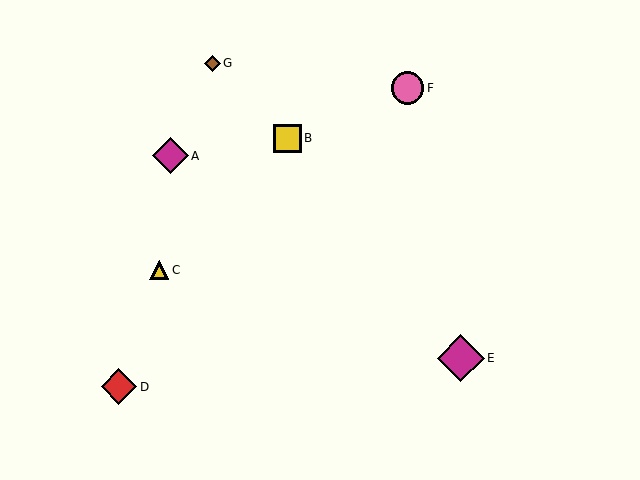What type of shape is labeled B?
Shape B is a yellow square.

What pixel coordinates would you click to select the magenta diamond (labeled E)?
Click at (461, 358) to select the magenta diamond E.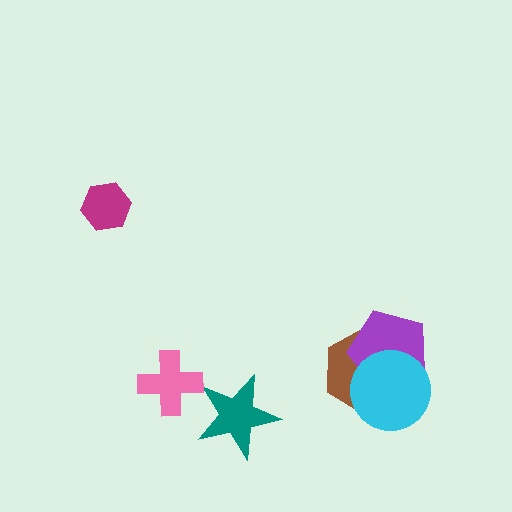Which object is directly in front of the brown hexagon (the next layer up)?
The purple pentagon is directly in front of the brown hexagon.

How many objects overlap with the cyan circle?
2 objects overlap with the cyan circle.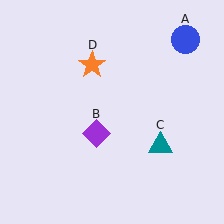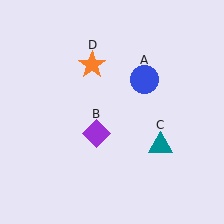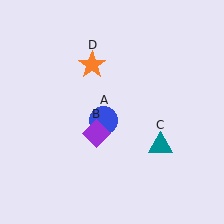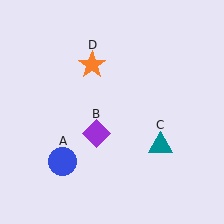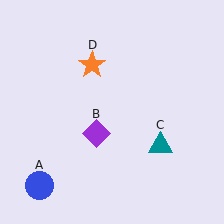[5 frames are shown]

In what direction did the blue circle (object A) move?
The blue circle (object A) moved down and to the left.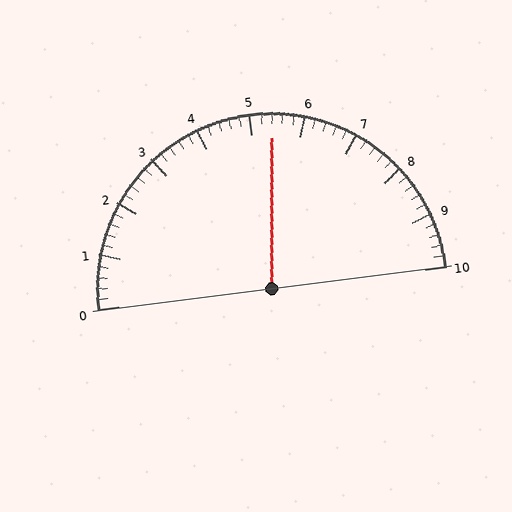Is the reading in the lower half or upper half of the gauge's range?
The reading is in the upper half of the range (0 to 10).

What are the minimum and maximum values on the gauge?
The gauge ranges from 0 to 10.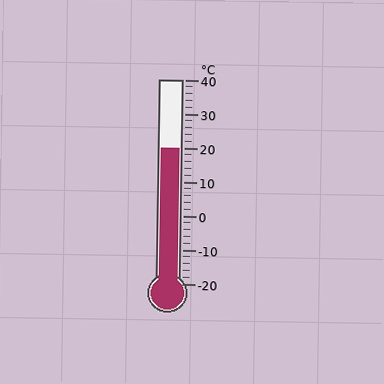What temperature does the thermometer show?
The thermometer shows approximately 20°C.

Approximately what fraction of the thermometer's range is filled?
The thermometer is filled to approximately 65% of its range.